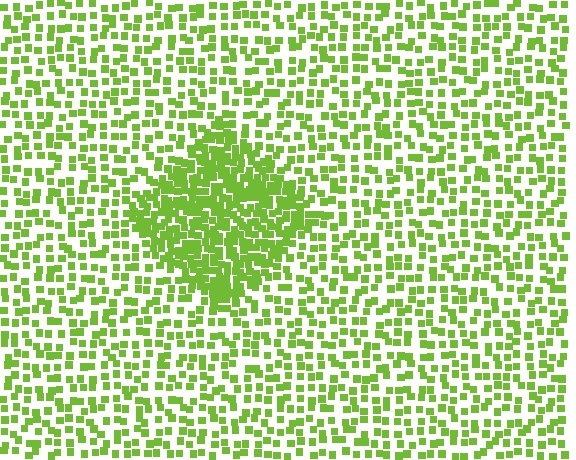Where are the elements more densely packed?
The elements are more densely packed inside the diamond boundary.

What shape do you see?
I see a diamond.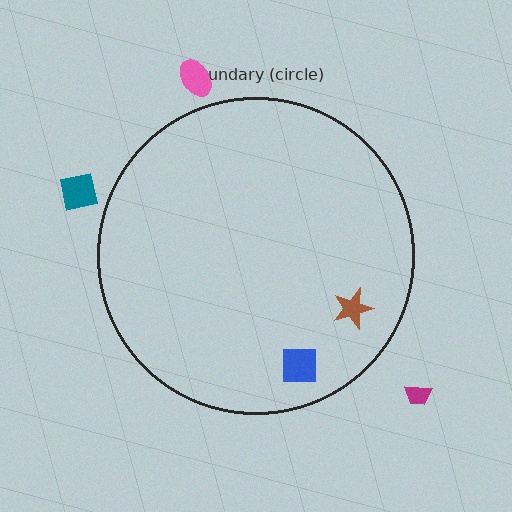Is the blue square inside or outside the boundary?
Inside.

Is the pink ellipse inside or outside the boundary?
Outside.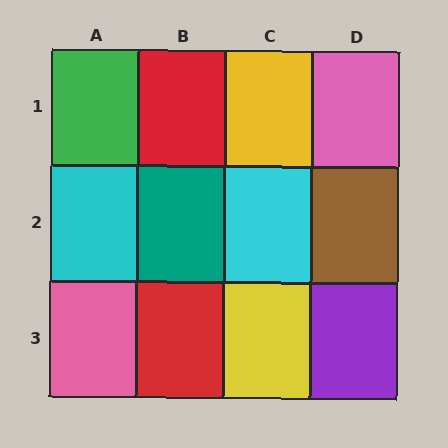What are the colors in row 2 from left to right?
Cyan, teal, cyan, brown.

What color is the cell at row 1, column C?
Yellow.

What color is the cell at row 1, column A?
Green.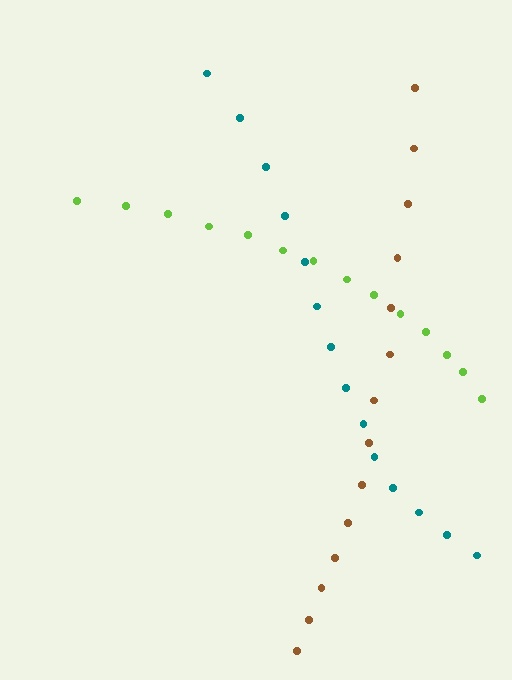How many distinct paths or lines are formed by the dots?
There are 3 distinct paths.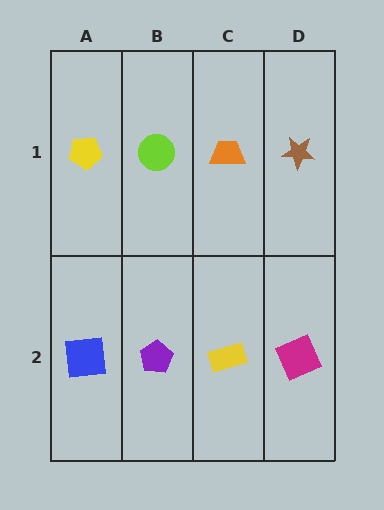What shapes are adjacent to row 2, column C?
An orange trapezoid (row 1, column C), a purple pentagon (row 2, column B), a magenta square (row 2, column D).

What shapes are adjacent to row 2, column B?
A lime circle (row 1, column B), a blue square (row 2, column A), a yellow rectangle (row 2, column C).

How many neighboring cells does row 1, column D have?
2.